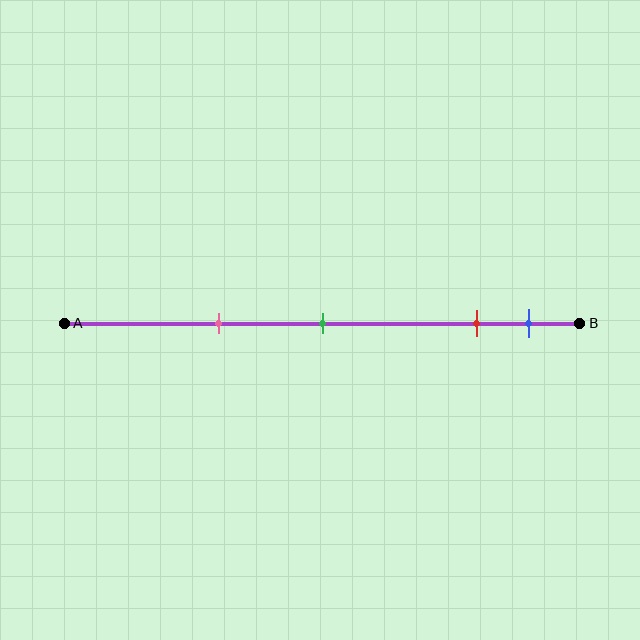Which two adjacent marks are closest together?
The red and blue marks are the closest adjacent pair.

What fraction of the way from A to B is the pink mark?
The pink mark is approximately 30% (0.3) of the way from A to B.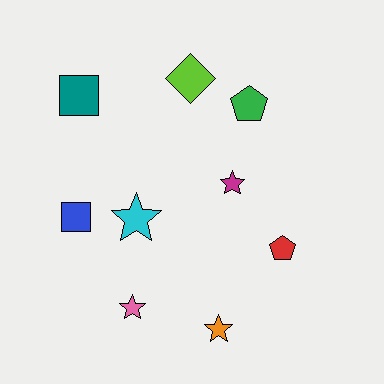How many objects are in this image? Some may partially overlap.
There are 9 objects.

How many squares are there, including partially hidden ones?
There are 2 squares.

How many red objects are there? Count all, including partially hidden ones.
There is 1 red object.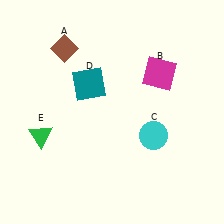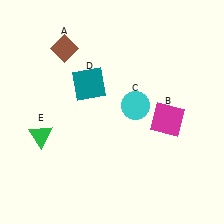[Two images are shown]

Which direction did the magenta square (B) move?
The magenta square (B) moved down.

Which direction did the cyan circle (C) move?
The cyan circle (C) moved up.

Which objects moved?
The objects that moved are: the magenta square (B), the cyan circle (C).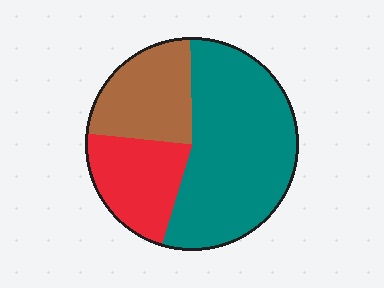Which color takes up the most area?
Teal, at roughly 55%.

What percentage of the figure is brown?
Brown takes up about one quarter (1/4) of the figure.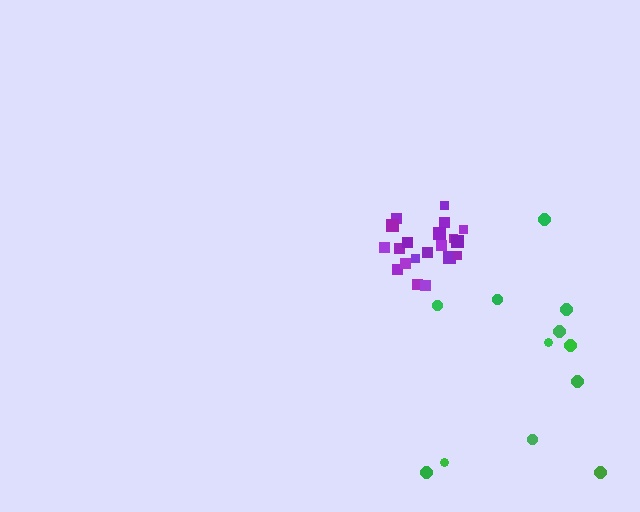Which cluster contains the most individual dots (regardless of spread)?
Purple (20).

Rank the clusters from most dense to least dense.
purple, green.